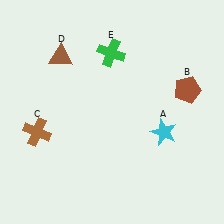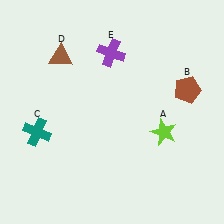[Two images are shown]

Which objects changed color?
A changed from cyan to lime. C changed from brown to teal. E changed from green to purple.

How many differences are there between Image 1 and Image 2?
There are 3 differences between the two images.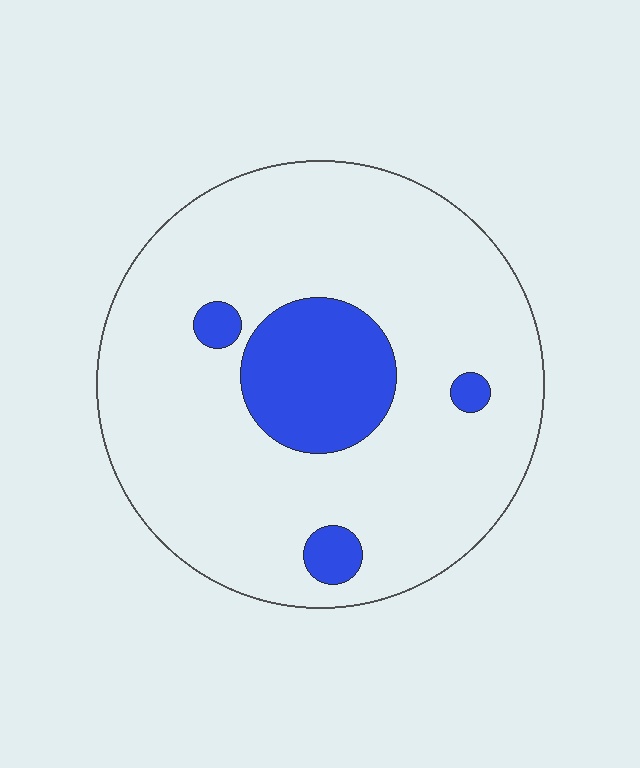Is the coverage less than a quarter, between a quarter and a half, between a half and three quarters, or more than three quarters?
Less than a quarter.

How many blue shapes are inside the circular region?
4.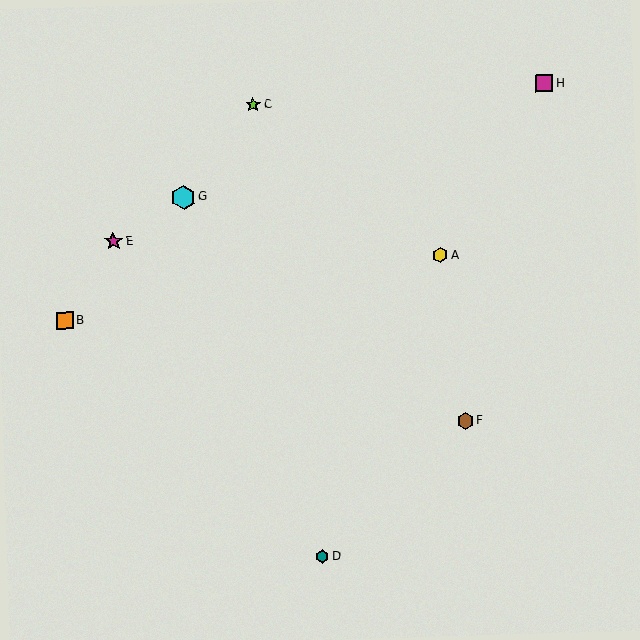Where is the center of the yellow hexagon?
The center of the yellow hexagon is at (440, 255).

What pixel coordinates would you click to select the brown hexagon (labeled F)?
Click at (465, 421) to select the brown hexagon F.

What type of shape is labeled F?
Shape F is a brown hexagon.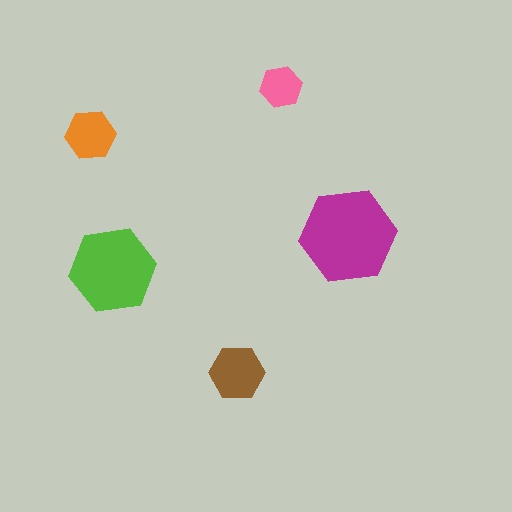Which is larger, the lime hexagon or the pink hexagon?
The lime one.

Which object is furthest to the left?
The orange hexagon is leftmost.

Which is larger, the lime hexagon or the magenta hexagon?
The magenta one.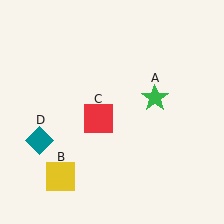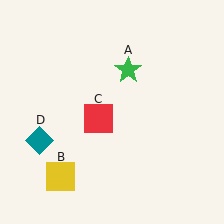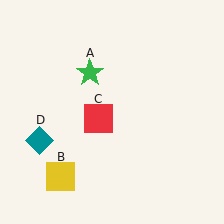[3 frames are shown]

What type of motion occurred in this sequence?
The green star (object A) rotated counterclockwise around the center of the scene.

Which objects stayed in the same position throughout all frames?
Yellow square (object B) and red square (object C) and teal diamond (object D) remained stationary.